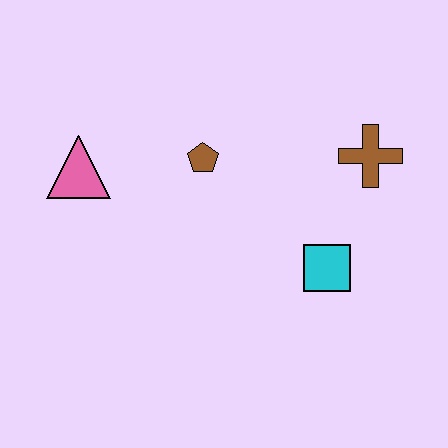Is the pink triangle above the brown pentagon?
No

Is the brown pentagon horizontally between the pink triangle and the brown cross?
Yes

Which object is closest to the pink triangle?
The brown pentagon is closest to the pink triangle.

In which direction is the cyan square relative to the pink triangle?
The cyan square is to the right of the pink triangle.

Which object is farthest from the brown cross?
The pink triangle is farthest from the brown cross.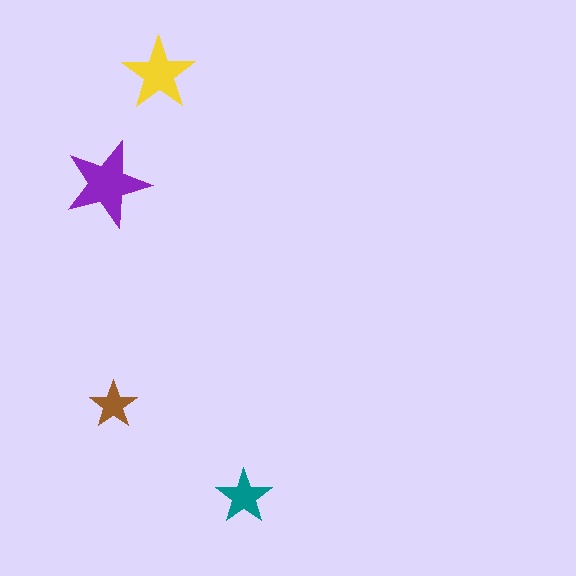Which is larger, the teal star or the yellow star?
The yellow one.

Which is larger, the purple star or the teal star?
The purple one.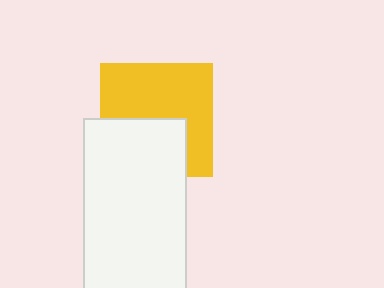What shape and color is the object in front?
The object in front is a white rectangle.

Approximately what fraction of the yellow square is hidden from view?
Roughly 41% of the yellow square is hidden behind the white rectangle.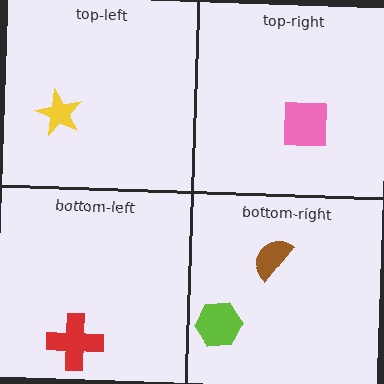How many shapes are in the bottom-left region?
1.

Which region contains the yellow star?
The top-left region.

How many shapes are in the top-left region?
1.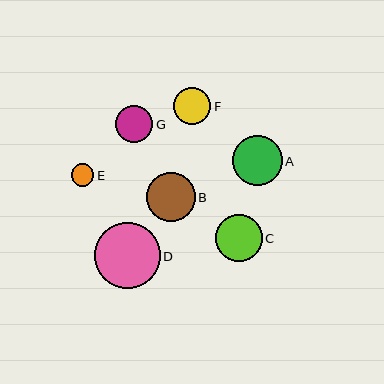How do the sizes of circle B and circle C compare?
Circle B and circle C are approximately the same size.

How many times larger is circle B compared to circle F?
Circle B is approximately 1.3 times the size of circle F.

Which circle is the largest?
Circle D is the largest with a size of approximately 66 pixels.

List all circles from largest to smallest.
From largest to smallest: D, A, B, C, F, G, E.